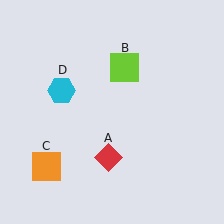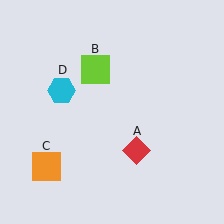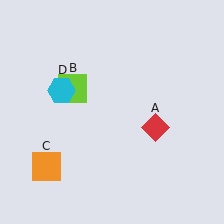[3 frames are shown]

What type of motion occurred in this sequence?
The red diamond (object A), lime square (object B) rotated counterclockwise around the center of the scene.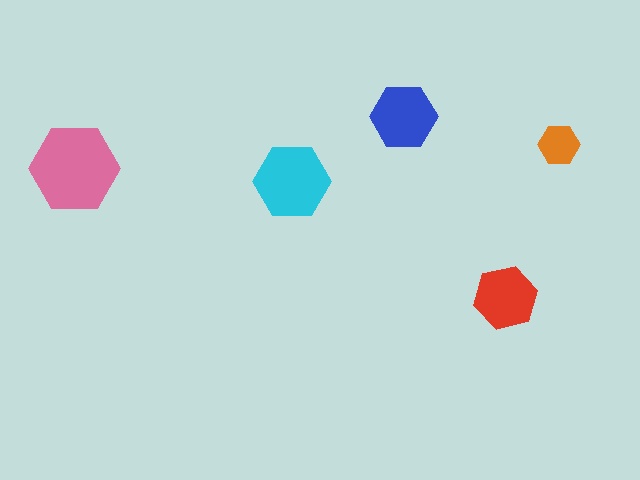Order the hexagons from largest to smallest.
the pink one, the cyan one, the blue one, the red one, the orange one.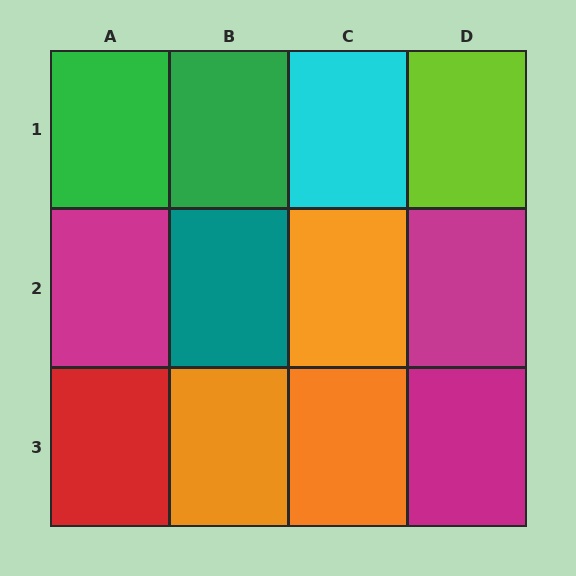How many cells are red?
1 cell is red.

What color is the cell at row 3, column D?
Magenta.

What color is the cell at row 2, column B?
Teal.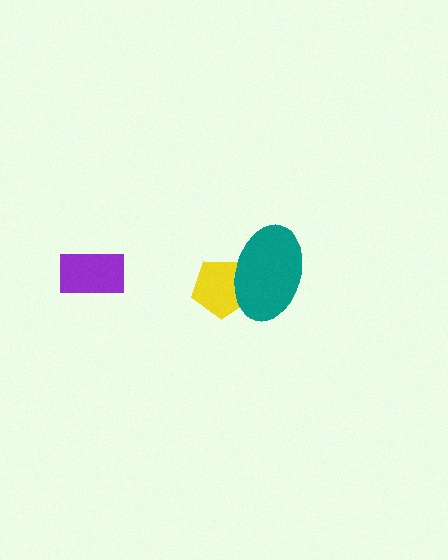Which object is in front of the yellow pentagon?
The teal ellipse is in front of the yellow pentagon.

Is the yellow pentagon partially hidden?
Yes, it is partially covered by another shape.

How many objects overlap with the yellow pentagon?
1 object overlaps with the yellow pentagon.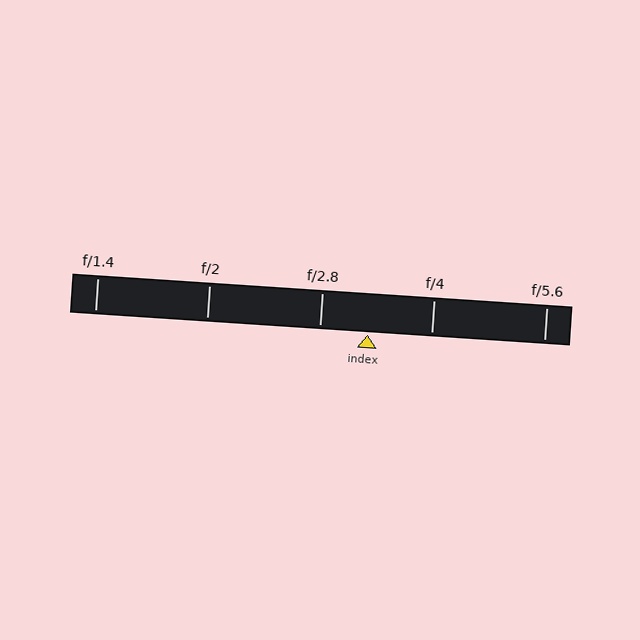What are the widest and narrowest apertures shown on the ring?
The widest aperture shown is f/1.4 and the narrowest is f/5.6.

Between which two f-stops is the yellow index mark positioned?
The index mark is between f/2.8 and f/4.